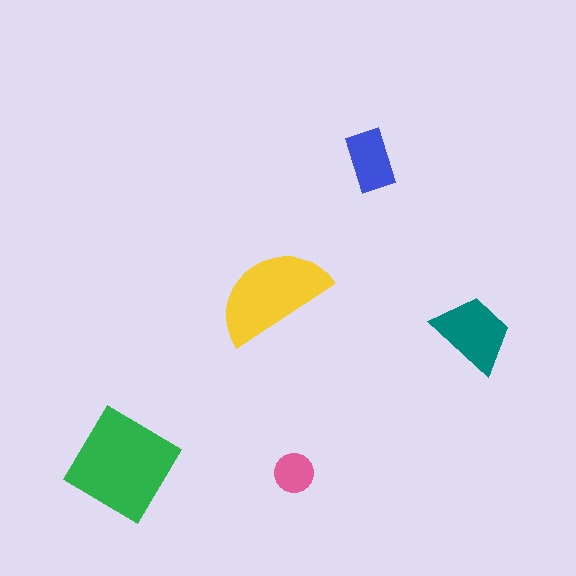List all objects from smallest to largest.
The pink circle, the blue rectangle, the teal trapezoid, the yellow semicircle, the green diamond.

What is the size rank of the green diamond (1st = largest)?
1st.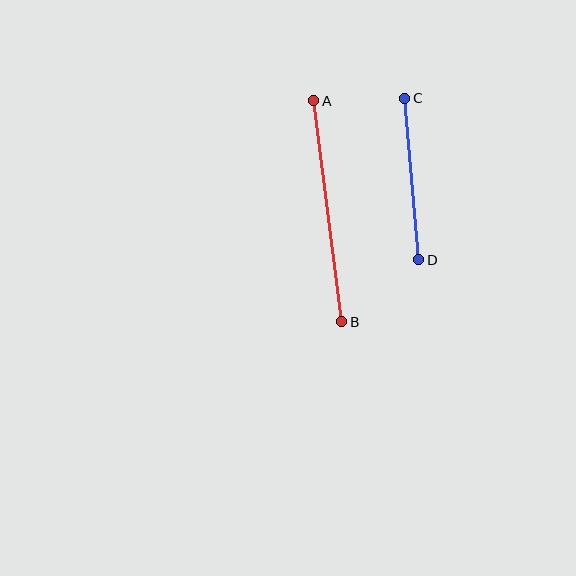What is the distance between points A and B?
The distance is approximately 223 pixels.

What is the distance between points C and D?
The distance is approximately 162 pixels.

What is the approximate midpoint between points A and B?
The midpoint is at approximately (328, 211) pixels.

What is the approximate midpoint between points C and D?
The midpoint is at approximately (412, 179) pixels.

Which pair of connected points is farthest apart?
Points A and B are farthest apart.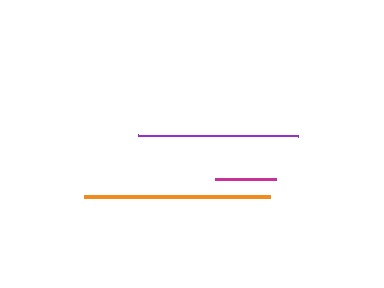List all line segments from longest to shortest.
From longest to shortest: orange, purple, magenta.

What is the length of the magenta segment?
The magenta segment is approximately 61 pixels long.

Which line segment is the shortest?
The magenta line is the shortest at approximately 61 pixels.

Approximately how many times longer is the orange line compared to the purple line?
The orange line is approximately 1.2 times the length of the purple line.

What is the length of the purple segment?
The purple segment is approximately 160 pixels long.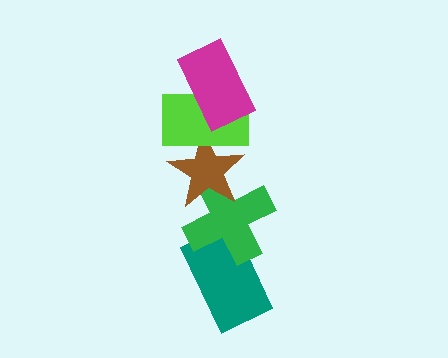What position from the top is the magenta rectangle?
The magenta rectangle is 1st from the top.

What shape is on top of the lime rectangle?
The magenta rectangle is on top of the lime rectangle.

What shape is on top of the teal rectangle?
The green cross is on top of the teal rectangle.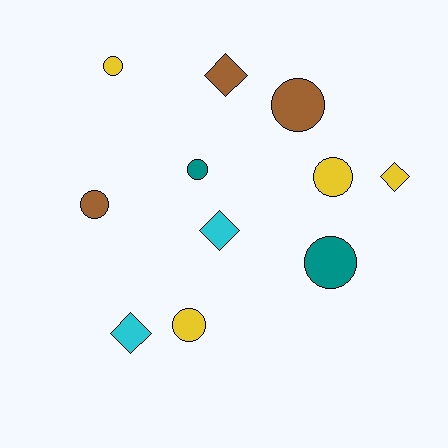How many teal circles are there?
There are 2 teal circles.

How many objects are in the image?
There are 11 objects.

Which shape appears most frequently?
Circle, with 7 objects.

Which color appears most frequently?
Yellow, with 4 objects.